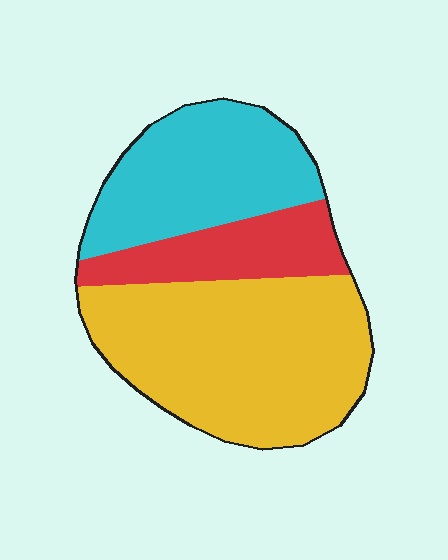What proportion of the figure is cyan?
Cyan takes up about one third (1/3) of the figure.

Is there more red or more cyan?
Cyan.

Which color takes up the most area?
Yellow, at roughly 50%.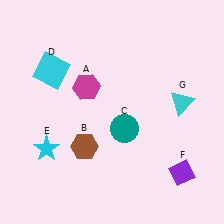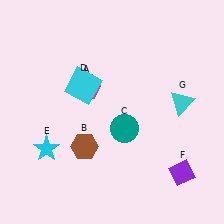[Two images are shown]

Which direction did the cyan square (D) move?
The cyan square (D) moved right.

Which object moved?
The cyan square (D) moved right.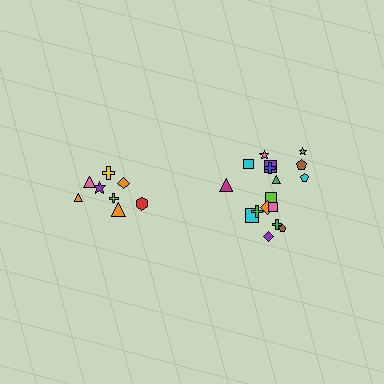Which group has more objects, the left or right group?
The right group.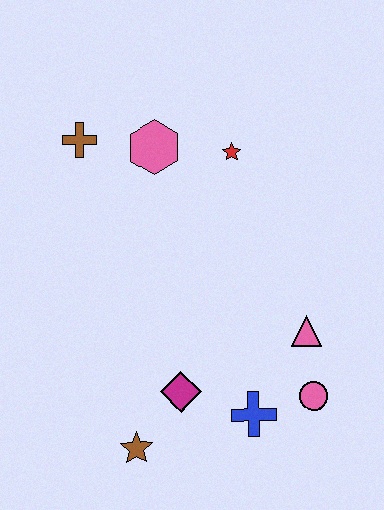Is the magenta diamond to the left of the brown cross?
No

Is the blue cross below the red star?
Yes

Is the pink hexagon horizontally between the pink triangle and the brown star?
Yes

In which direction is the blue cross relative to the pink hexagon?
The blue cross is below the pink hexagon.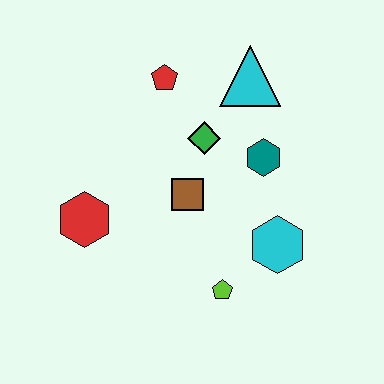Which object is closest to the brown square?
The green diamond is closest to the brown square.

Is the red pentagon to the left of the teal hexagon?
Yes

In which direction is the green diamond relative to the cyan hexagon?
The green diamond is above the cyan hexagon.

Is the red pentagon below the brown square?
No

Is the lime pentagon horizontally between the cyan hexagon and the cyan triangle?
No